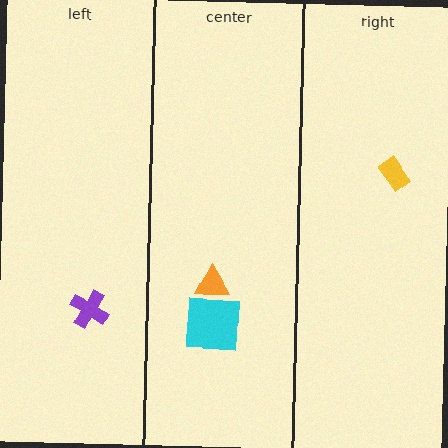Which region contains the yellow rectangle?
The right region.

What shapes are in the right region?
The yellow rectangle.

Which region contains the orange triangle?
The center region.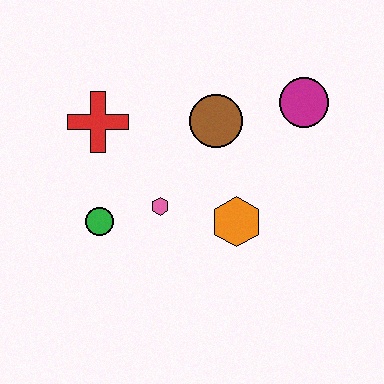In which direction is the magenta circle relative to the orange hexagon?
The magenta circle is above the orange hexagon.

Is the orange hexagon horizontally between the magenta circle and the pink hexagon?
Yes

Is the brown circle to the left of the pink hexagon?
No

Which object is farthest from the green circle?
The magenta circle is farthest from the green circle.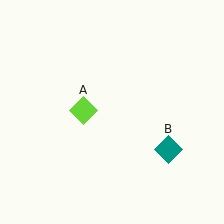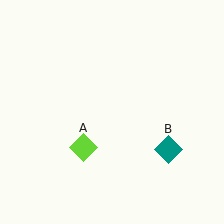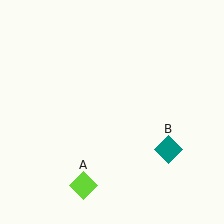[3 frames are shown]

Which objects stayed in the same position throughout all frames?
Teal diamond (object B) remained stationary.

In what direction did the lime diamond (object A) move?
The lime diamond (object A) moved down.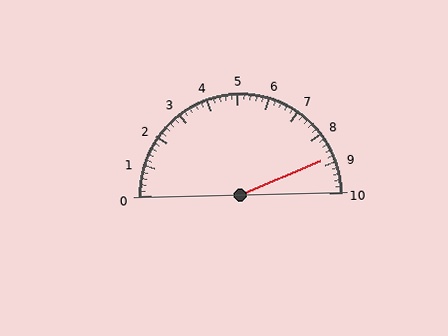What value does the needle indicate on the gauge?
The needle indicates approximately 8.8.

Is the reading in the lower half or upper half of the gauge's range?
The reading is in the upper half of the range (0 to 10).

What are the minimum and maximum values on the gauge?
The gauge ranges from 0 to 10.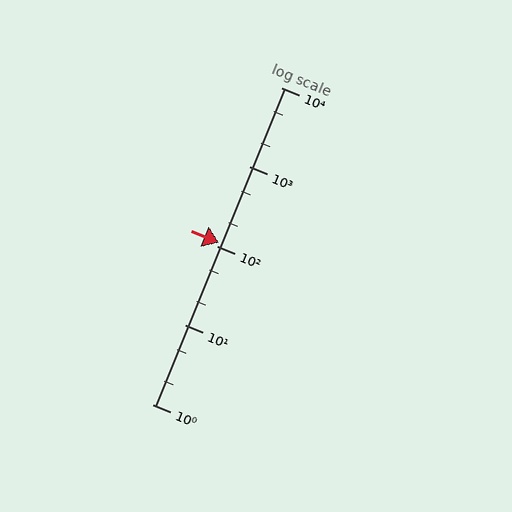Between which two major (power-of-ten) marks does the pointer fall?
The pointer is between 100 and 1000.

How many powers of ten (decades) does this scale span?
The scale spans 4 decades, from 1 to 10000.